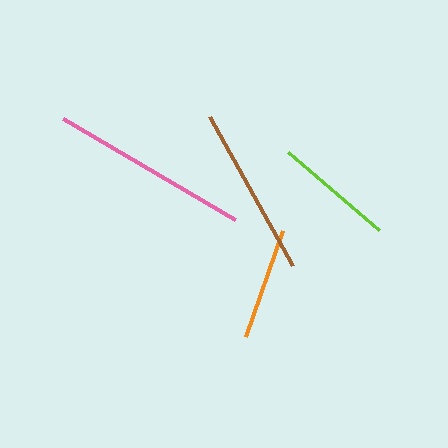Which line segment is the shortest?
The orange line is the shortest at approximately 112 pixels.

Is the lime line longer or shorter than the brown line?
The brown line is longer than the lime line.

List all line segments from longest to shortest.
From longest to shortest: pink, brown, lime, orange.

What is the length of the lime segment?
The lime segment is approximately 120 pixels long.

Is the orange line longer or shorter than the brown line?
The brown line is longer than the orange line.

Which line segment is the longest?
The pink line is the longest at approximately 199 pixels.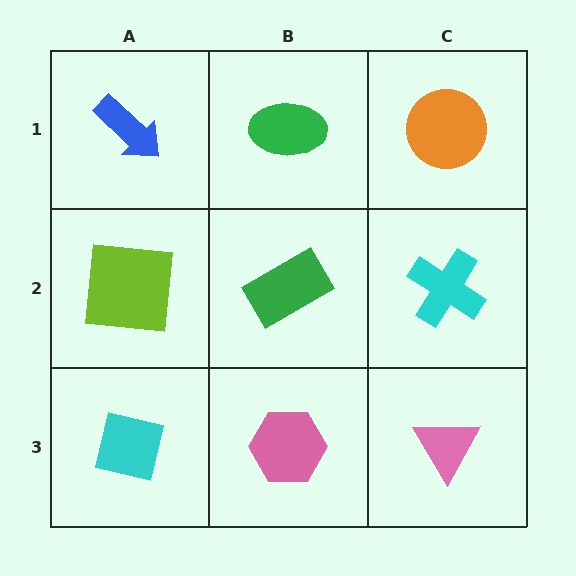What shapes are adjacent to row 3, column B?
A green rectangle (row 2, column B), a cyan square (row 3, column A), a pink triangle (row 3, column C).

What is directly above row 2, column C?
An orange circle.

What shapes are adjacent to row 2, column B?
A green ellipse (row 1, column B), a pink hexagon (row 3, column B), a lime square (row 2, column A), a cyan cross (row 2, column C).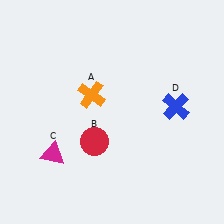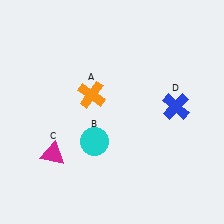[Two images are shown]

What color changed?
The circle (B) changed from red in Image 1 to cyan in Image 2.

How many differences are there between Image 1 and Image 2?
There is 1 difference between the two images.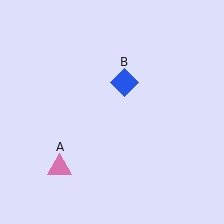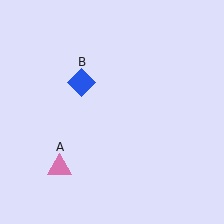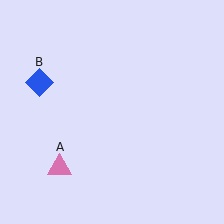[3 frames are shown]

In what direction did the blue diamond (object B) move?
The blue diamond (object B) moved left.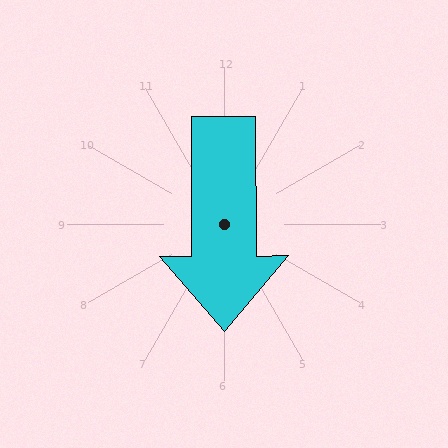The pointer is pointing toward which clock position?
Roughly 6 o'clock.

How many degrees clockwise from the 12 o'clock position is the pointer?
Approximately 180 degrees.